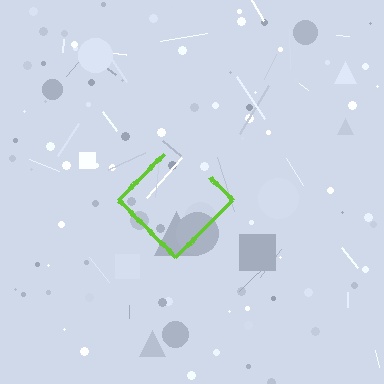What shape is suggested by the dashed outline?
The dashed outline suggests a diamond.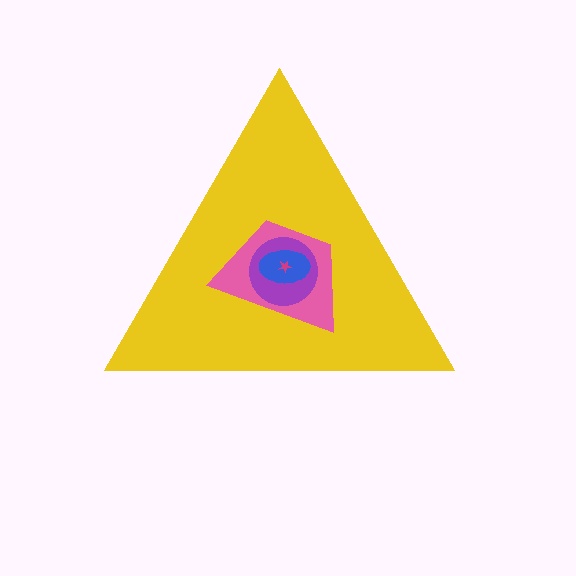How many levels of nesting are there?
5.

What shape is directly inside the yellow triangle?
The pink trapezoid.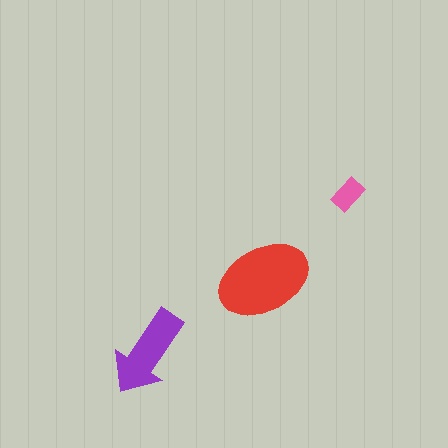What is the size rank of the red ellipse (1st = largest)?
1st.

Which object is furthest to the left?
The purple arrow is leftmost.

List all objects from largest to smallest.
The red ellipse, the purple arrow, the pink rectangle.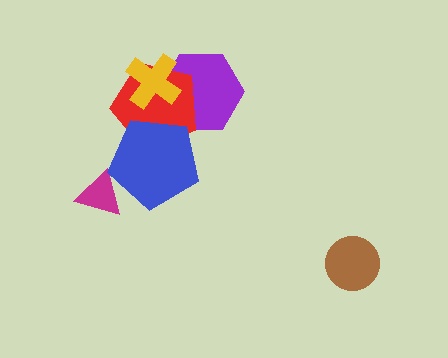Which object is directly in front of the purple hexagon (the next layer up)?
The red pentagon is directly in front of the purple hexagon.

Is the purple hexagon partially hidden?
Yes, it is partially covered by another shape.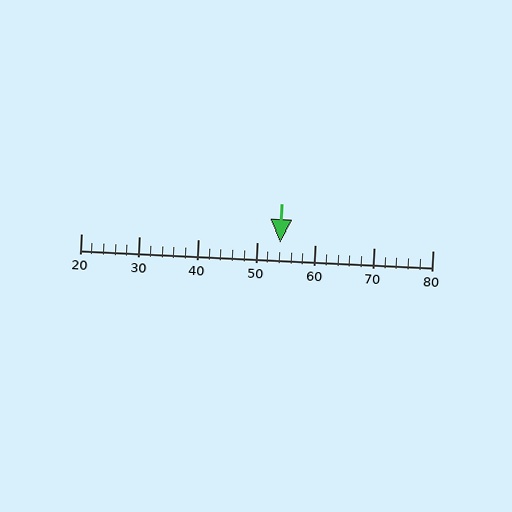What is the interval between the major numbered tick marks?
The major tick marks are spaced 10 units apart.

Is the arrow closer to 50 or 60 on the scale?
The arrow is closer to 50.